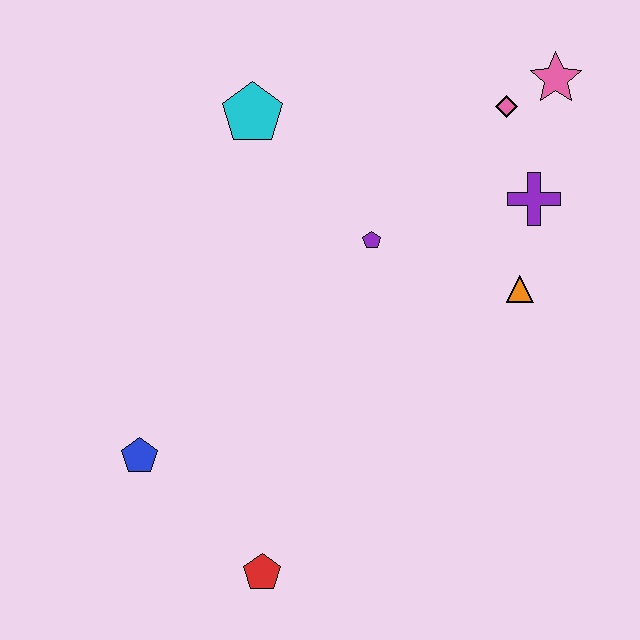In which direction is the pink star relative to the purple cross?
The pink star is above the purple cross.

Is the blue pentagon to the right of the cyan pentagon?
No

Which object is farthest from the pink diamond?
The red pentagon is farthest from the pink diamond.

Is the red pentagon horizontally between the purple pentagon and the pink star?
No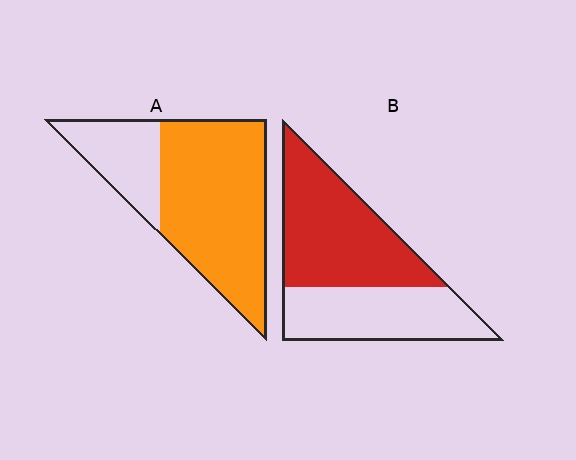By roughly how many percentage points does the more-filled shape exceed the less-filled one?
By roughly 15 percentage points (A over B).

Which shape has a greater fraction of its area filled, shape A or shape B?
Shape A.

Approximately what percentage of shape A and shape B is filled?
A is approximately 75% and B is approximately 55%.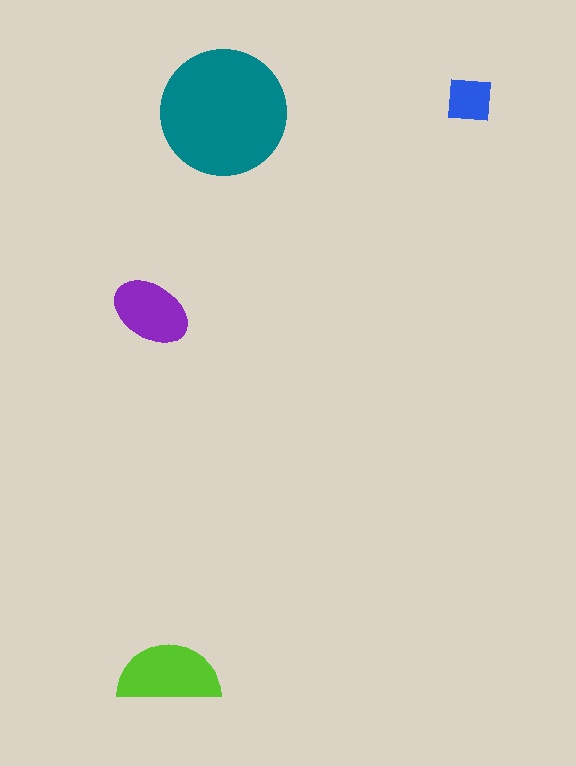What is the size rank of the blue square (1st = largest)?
4th.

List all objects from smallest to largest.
The blue square, the purple ellipse, the lime semicircle, the teal circle.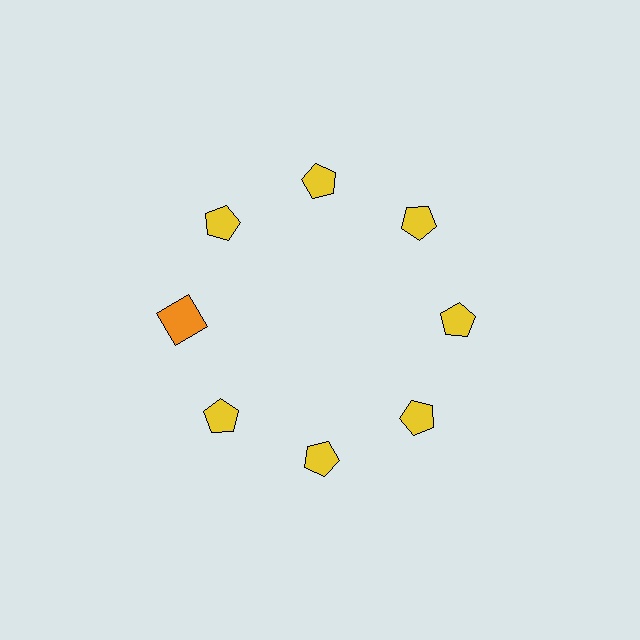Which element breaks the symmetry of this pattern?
The orange square at roughly the 9 o'clock position breaks the symmetry. All other shapes are yellow pentagons.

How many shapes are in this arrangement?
There are 8 shapes arranged in a ring pattern.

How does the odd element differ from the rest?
It differs in both color (orange instead of yellow) and shape (square instead of pentagon).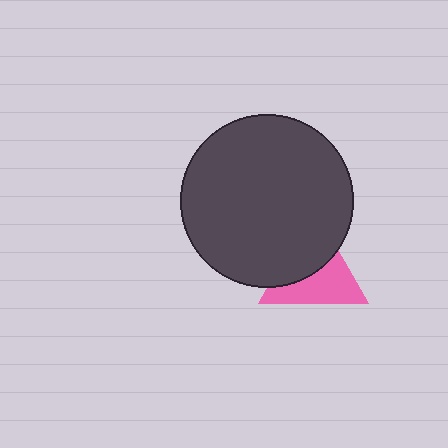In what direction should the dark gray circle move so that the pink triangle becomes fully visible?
The dark gray circle should move toward the upper-left. That is the shortest direction to clear the overlap and leave the pink triangle fully visible.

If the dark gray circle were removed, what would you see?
You would see the complete pink triangle.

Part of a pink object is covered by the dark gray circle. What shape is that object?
It is a triangle.